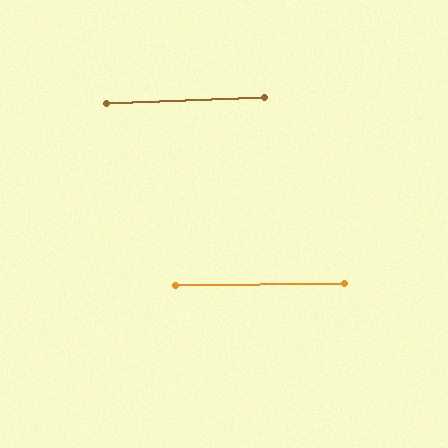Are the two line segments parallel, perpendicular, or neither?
Parallel — their directions differ by only 1.5°.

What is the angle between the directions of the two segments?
Approximately 2 degrees.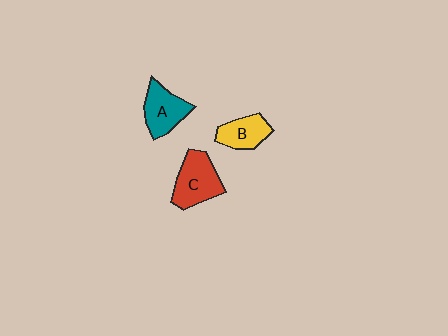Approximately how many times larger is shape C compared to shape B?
Approximately 1.4 times.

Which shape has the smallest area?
Shape B (yellow).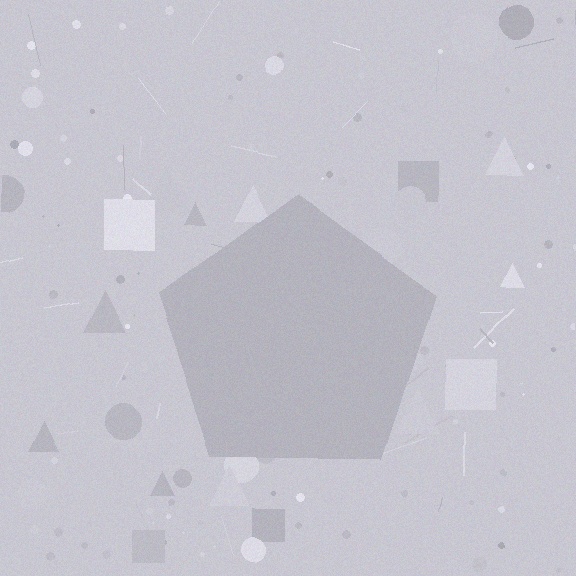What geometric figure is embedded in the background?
A pentagon is embedded in the background.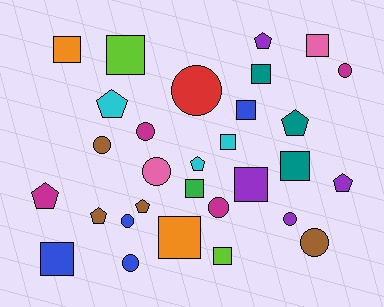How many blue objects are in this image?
There are 4 blue objects.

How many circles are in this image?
There are 10 circles.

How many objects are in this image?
There are 30 objects.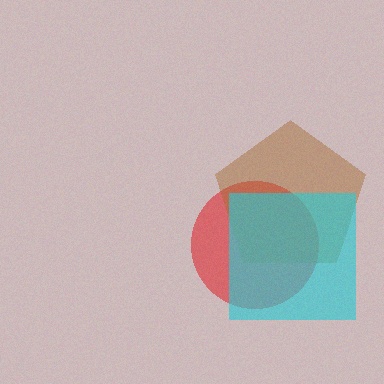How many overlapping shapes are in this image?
There are 3 overlapping shapes in the image.